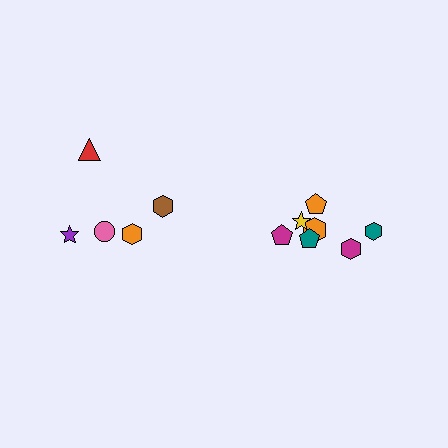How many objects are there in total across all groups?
There are 12 objects.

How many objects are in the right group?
There are 7 objects.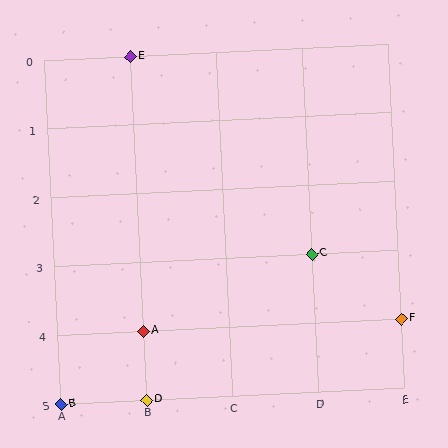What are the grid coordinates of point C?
Point C is at grid coordinates (D, 3).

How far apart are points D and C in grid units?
Points D and C are 2 columns and 2 rows apart (about 2.8 grid units diagonally).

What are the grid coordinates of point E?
Point E is at grid coordinates (B, 0).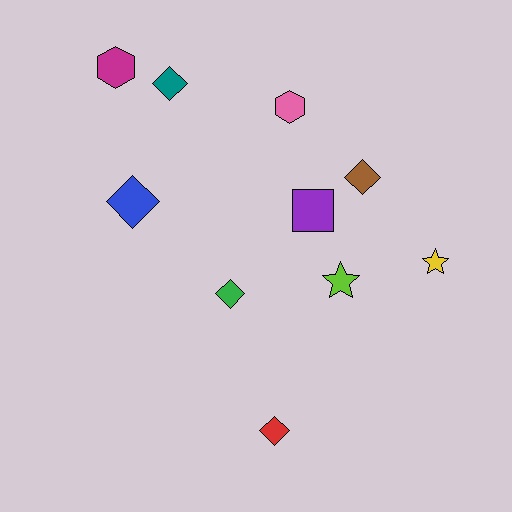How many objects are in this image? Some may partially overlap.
There are 10 objects.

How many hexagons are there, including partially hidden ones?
There are 2 hexagons.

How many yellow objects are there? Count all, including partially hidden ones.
There is 1 yellow object.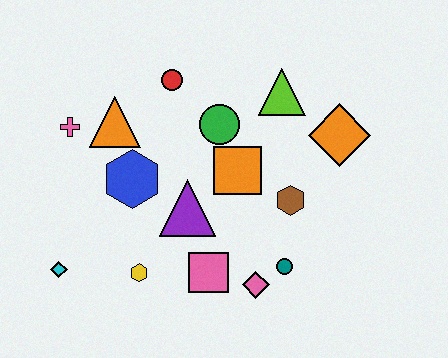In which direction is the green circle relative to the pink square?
The green circle is above the pink square.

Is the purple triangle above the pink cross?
No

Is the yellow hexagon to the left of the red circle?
Yes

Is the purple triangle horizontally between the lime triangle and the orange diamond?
No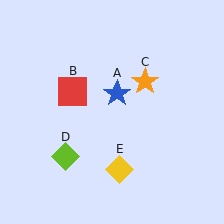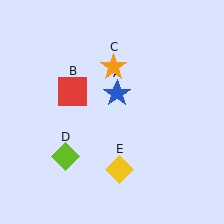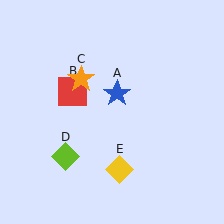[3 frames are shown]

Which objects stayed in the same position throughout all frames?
Blue star (object A) and red square (object B) and lime diamond (object D) and yellow diamond (object E) remained stationary.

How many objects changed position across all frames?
1 object changed position: orange star (object C).